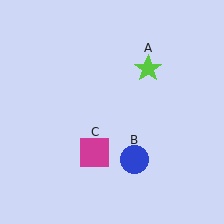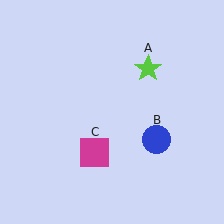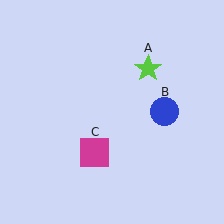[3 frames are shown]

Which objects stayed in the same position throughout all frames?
Lime star (object A) and magenta square (object C) remained stationary.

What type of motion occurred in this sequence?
The blue circle (object B) rotated counterclockwise around the center of the scene.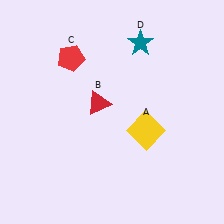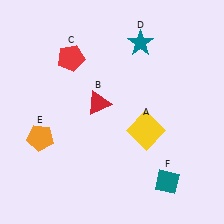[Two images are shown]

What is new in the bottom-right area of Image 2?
A teal diamond (F) was added in the bottom-right area of Image 2.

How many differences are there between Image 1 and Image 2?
There are 2 differences between the two images.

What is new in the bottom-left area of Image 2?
An orange pentagon (E) was added in the bottom-left area of Image 2.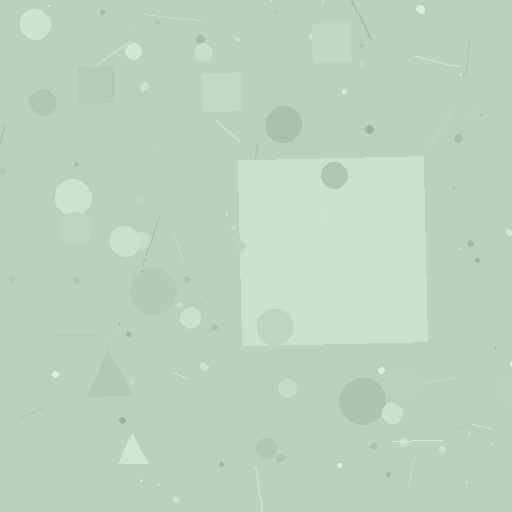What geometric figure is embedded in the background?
A square is embedded in the background.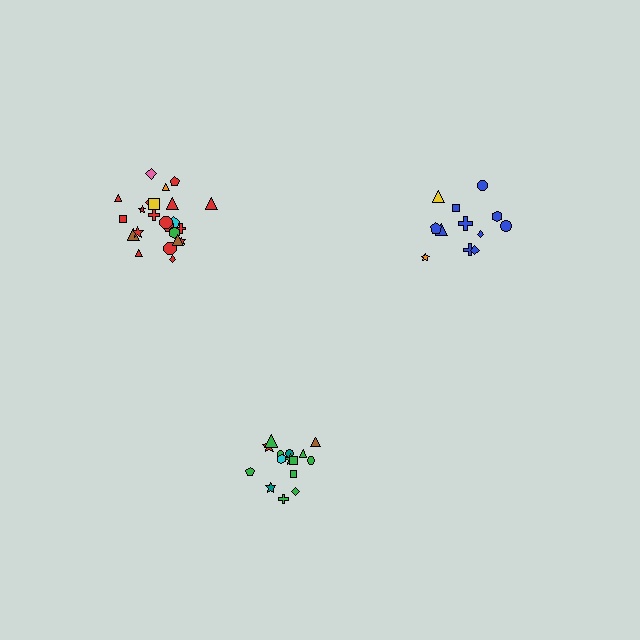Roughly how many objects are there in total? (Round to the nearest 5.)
Roughly 50 objects in total.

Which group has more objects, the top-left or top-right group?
The top-left group.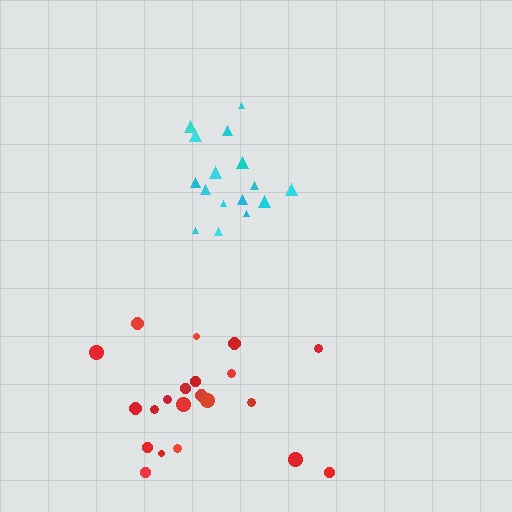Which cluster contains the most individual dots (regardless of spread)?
Red (22).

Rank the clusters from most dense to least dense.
cyan, red.